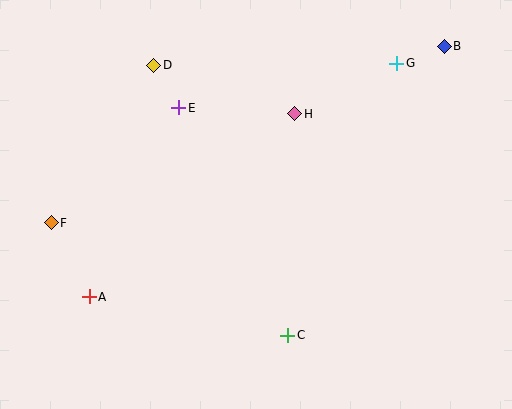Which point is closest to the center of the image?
Point H at (295, 114) is closest to the center.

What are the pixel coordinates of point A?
Point A is at (89, 297).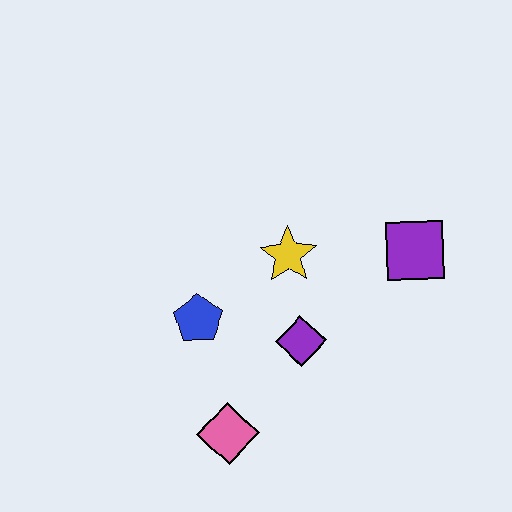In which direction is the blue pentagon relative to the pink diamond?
The blue pentagon is above the pink diamond.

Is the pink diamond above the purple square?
No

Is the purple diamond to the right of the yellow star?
Yes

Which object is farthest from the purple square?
The pink diamond is farthest from the purple square.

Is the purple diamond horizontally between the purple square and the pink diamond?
Yes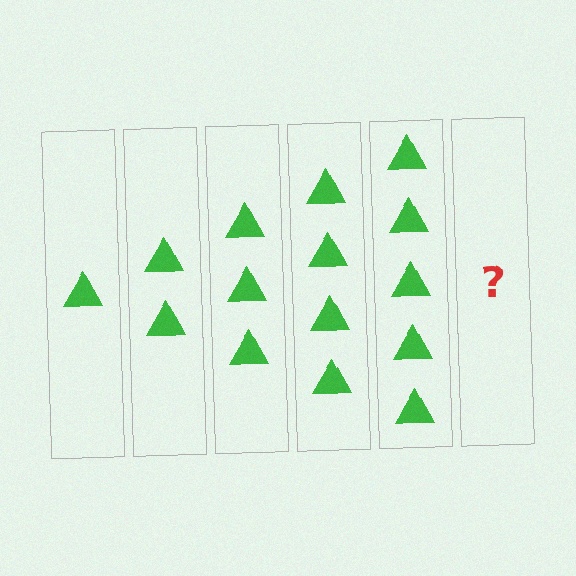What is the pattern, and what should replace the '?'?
The pattern is that each step adds one more triangle. The '?' should be 6 triangles.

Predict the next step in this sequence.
The next step is 6 triangles.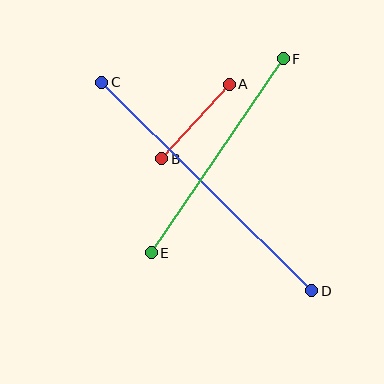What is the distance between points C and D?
The distance is approximately 296 pixels.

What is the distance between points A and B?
The distance is approximately 100 pixels.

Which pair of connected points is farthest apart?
Points C and D are farthest apart.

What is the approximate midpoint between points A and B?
The midpoint is at approximately (196, 122) pixels.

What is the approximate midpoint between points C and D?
The midpoint is at approximately (207, 186) pixels.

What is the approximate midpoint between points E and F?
The midpoint is at approximately (217, 156) pixels.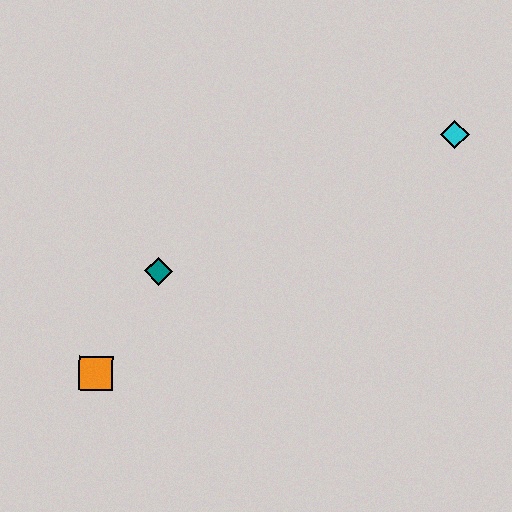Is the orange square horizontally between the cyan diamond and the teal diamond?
No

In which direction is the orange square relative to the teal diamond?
The orange square is below the teal diamond.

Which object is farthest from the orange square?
The cyan diamond is farthest from the orange square.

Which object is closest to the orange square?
The teal diamond is closest to the orange square.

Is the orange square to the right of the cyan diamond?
No